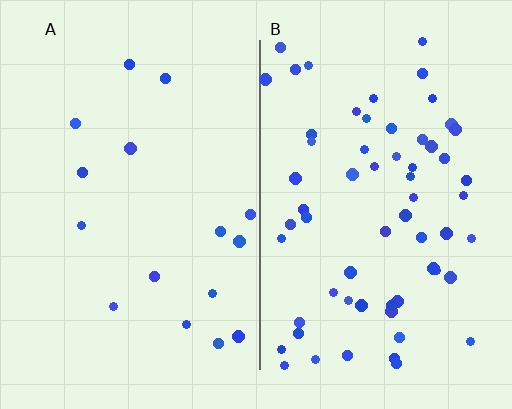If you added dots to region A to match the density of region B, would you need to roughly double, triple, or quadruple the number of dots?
Approximately quadruple.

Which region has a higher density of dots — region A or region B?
B (the right).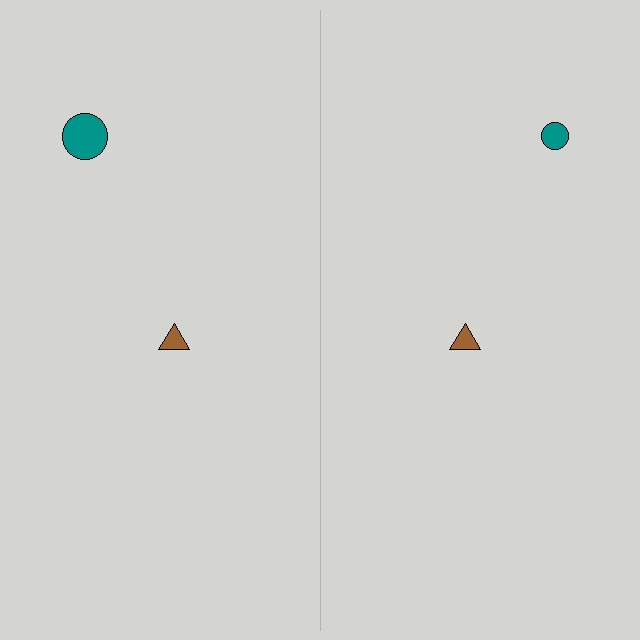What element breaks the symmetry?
The teal circle on the right side has a different size than its mirror counterpart.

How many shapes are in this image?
There are 4 shapes in this image.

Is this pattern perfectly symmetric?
No, the pattern is not perfectly symmetric. The teal circle on the right side has a different size than its mirror counterpart.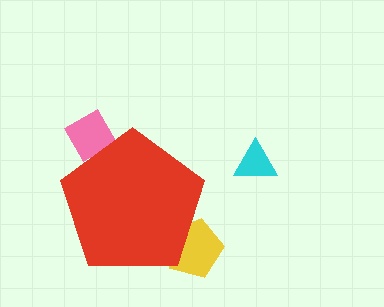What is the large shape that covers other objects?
A red pentagon.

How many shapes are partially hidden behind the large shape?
2 shapes are partially hidden.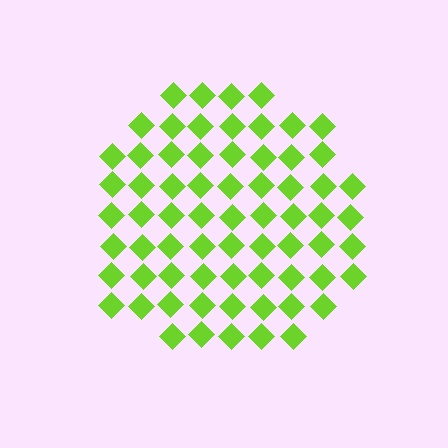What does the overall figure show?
The overall figure shows a circle.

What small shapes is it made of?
It is made of small diamonds.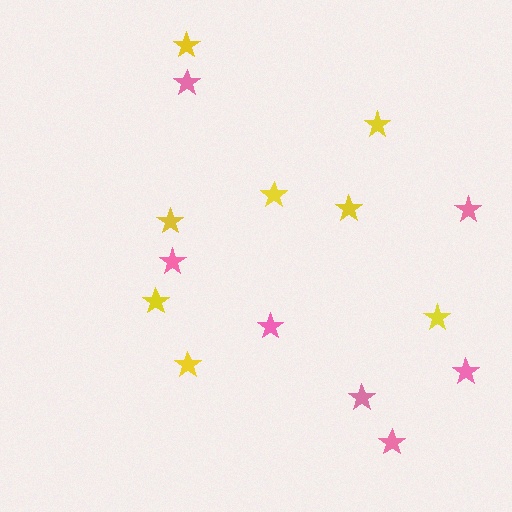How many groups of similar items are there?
There are 2 groups: one group of pink stars (7) and one group of yellow stars (8).